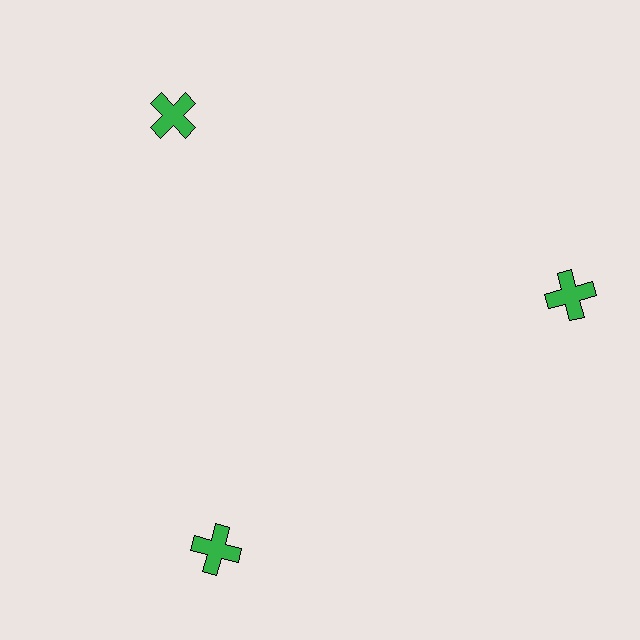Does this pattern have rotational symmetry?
Yes, this pattern has 3-fold rotational symmetry. It looks the same after rotating 120 degrees around the center.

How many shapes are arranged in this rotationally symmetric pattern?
There are 3 shapes, arranged in 3 groups of 1.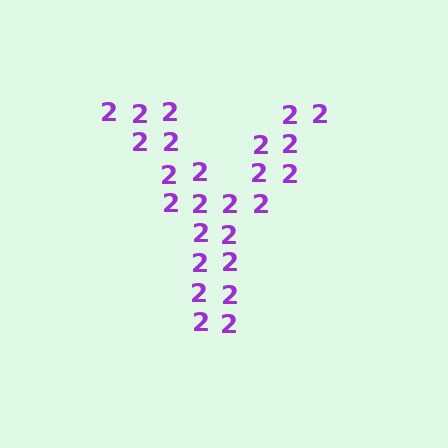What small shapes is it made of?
It is made of small digit 2's.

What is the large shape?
The large shape is the letter Y.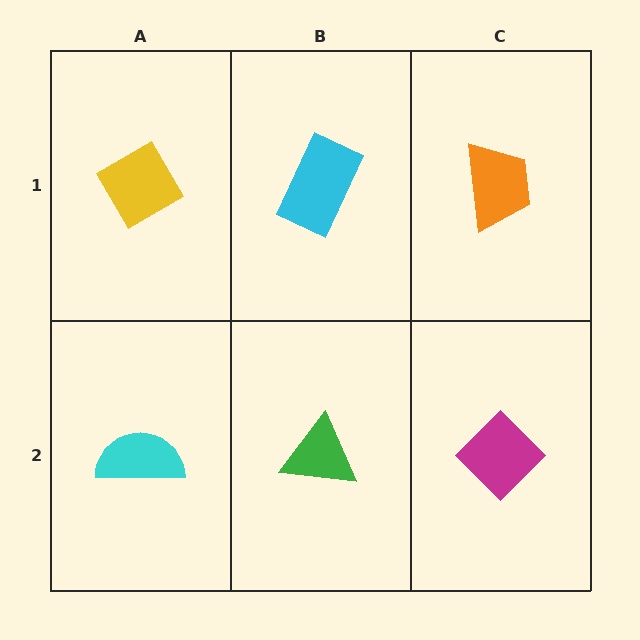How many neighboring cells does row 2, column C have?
2.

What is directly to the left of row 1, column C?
A cyan rectangle.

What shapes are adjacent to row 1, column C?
A magenta diamond (row 2, column C), a cyan rectangle (row 1, column B).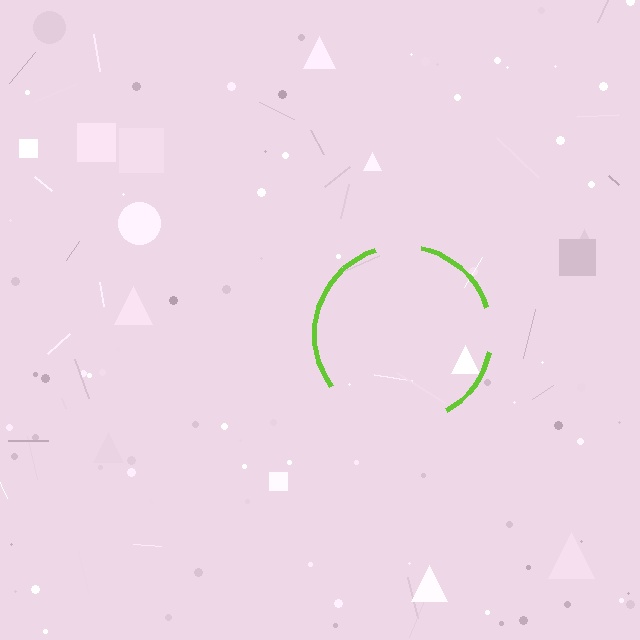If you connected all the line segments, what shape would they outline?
They would outline a circle.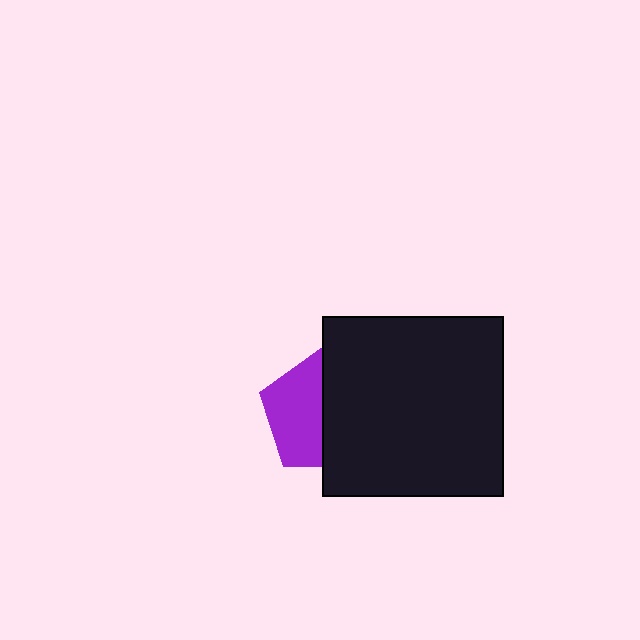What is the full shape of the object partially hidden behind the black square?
The partially hidden object is a purple pentagon.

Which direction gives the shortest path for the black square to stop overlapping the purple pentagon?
Moving right gives the shortest separation.